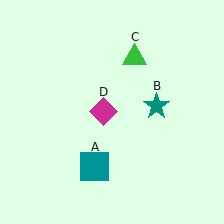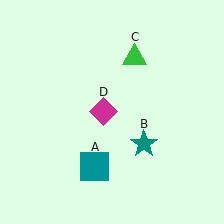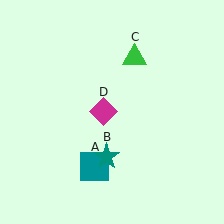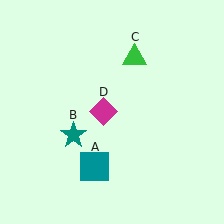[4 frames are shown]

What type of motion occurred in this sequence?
The teal star (object B) rotated clockwise around the center of the scene.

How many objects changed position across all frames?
1 object changed position: teal star (object B).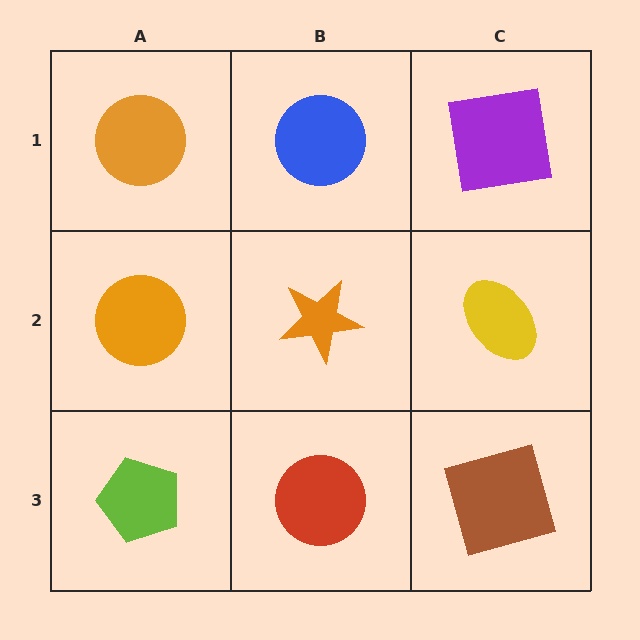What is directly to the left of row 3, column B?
A lime pentagon.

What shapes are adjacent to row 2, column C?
A purple square (row 1, column C), a brown square (row 3, column C), an orange star (row 2, column B).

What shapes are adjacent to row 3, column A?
An orange circle (row 2, column A), a red circle (row 3, column B).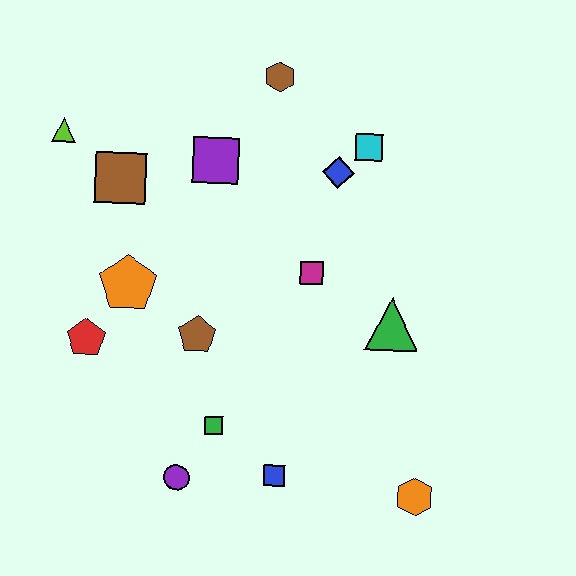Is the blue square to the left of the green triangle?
Yes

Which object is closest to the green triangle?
The magenta square is closest to the green triangle.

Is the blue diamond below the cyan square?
Yes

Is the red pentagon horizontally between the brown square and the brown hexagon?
No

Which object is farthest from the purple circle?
The brown hexagon is farthest from the purple circle.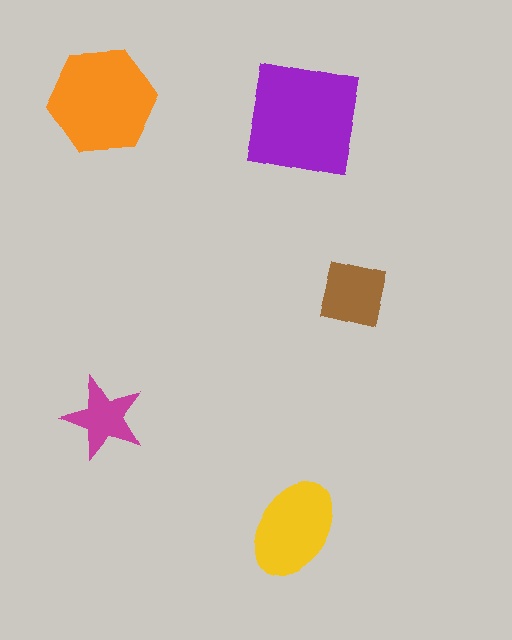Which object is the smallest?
The magenta star.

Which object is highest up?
The orange hexagon is topmost.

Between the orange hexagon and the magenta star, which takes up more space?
The orange hexagon.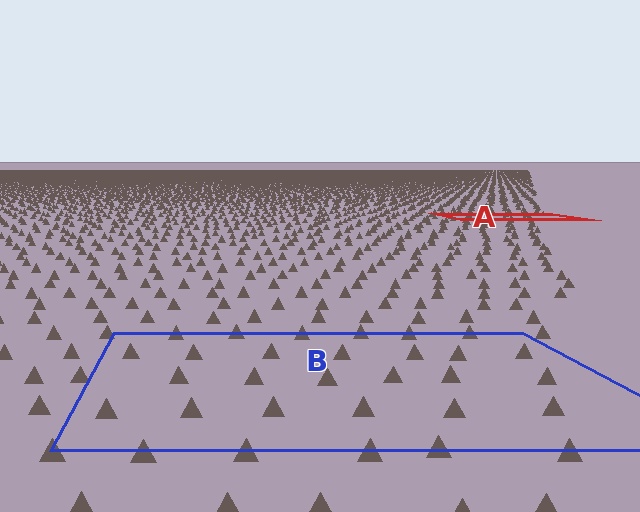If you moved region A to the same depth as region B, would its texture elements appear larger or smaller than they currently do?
They would appear larger. At a closer depth, the same texture elements are projected at a bigger on-screen size.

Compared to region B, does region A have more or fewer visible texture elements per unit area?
Region A has more texture elements per unit area — they are packed more densely because it is farther away.